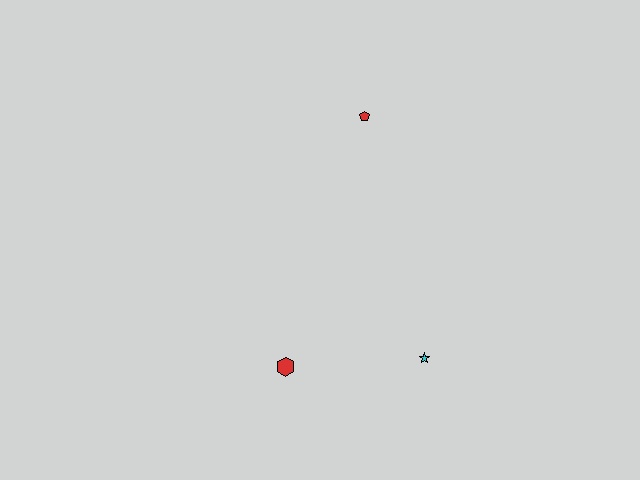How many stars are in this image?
There is 1 star.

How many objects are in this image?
There are 3 objects.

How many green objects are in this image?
There are no green objects.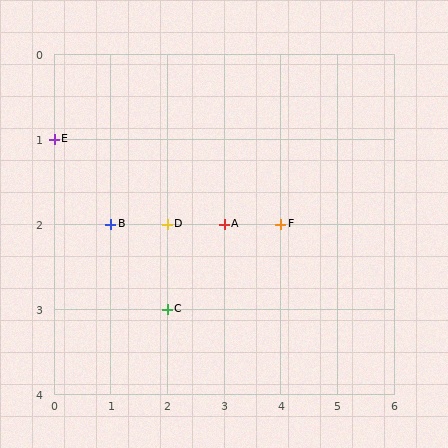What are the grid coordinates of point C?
Point C is at grid coordinates (2, 3).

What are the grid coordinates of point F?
Point F is at grid coordinates (4, 2).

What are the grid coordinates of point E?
Point E is at grid coordinates (0, 1).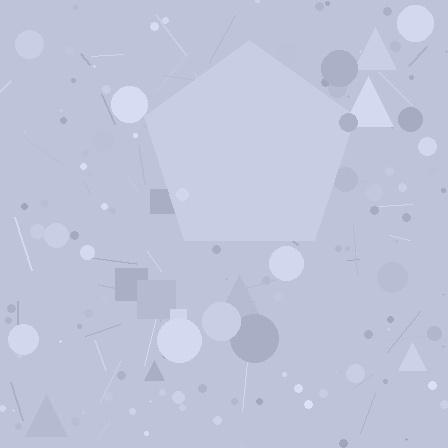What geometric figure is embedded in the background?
A pentagon is embedded in the background.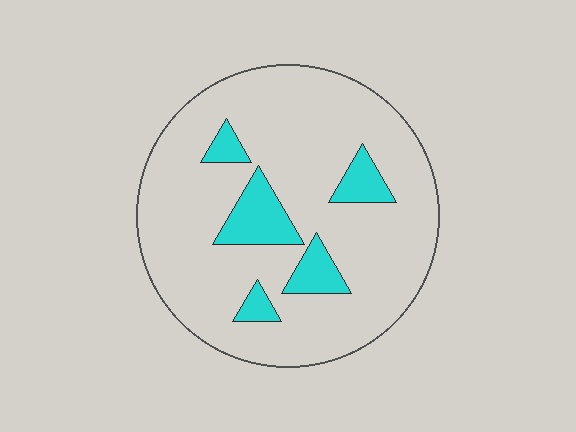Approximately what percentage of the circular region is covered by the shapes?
Approximately 15%.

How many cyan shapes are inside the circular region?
5.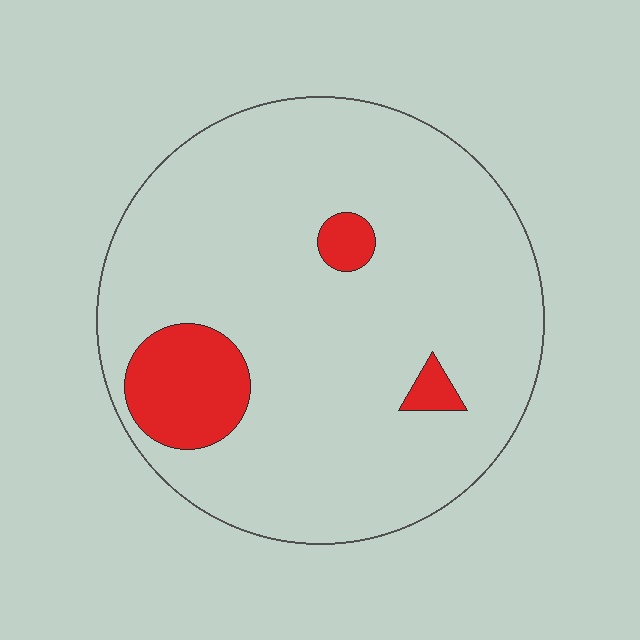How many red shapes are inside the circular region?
3.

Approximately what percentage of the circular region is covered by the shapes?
Approximately 10%.